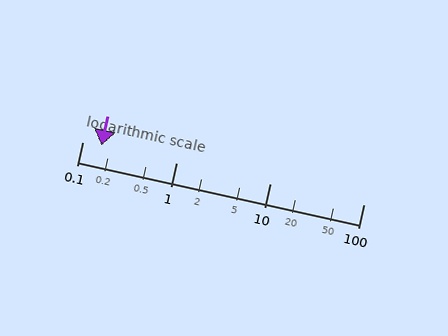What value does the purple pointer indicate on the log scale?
The pointer indicates approximately 0.16.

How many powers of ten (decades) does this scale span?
The scale spans 3 decades, from 0.1 to 100.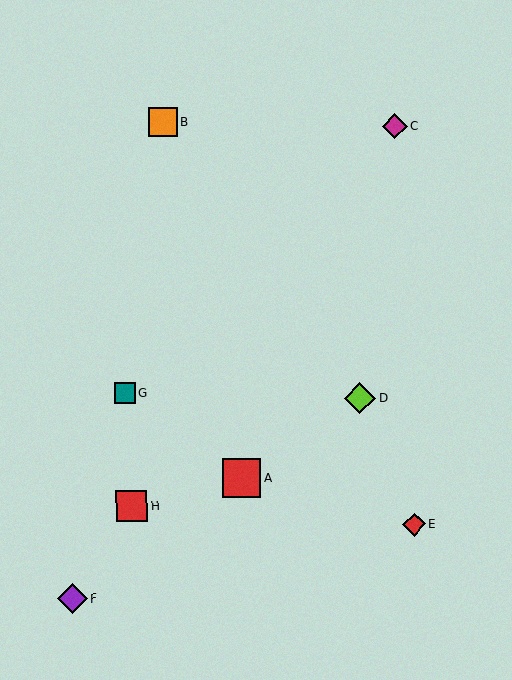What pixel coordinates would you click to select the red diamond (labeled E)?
Click at (414, 524) to select the red diamond E.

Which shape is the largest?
The red square (labeled A) is the largest.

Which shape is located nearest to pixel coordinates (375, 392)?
The lime diamond (labeled D) at (360, 398) is nearest to that location.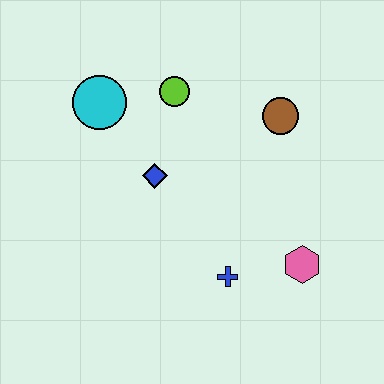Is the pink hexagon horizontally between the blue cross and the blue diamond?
No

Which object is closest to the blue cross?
The pink hexagon is closest to the blue cross.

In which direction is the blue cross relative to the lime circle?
The blue cross is below the lime circle.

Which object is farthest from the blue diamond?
The pink hexagon is farthest from the blue diamond.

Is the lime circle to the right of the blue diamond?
Yes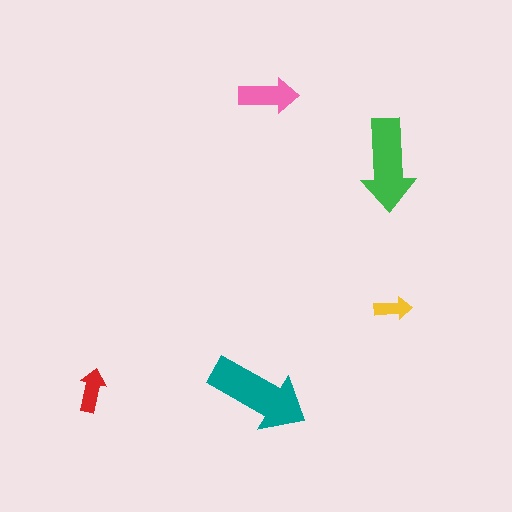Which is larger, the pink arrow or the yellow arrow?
The pink one.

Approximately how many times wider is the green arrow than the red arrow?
About 2 times wider.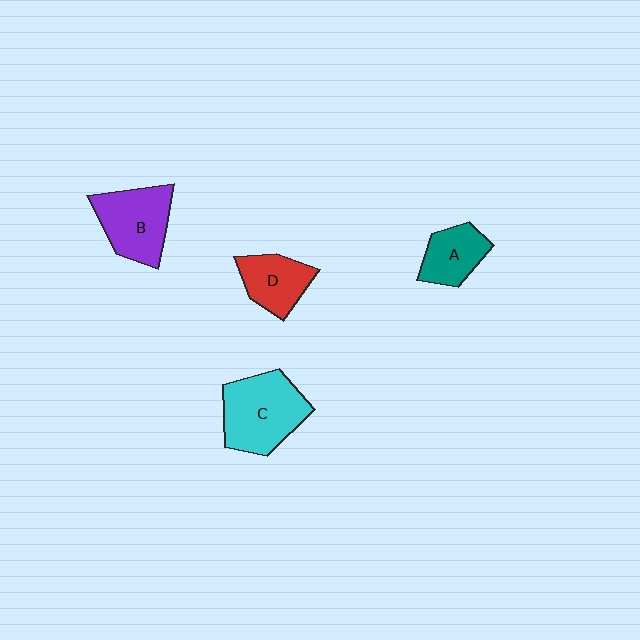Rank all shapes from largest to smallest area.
From largest to smallest: C (cyan), B (purple), D (red), A (teal).